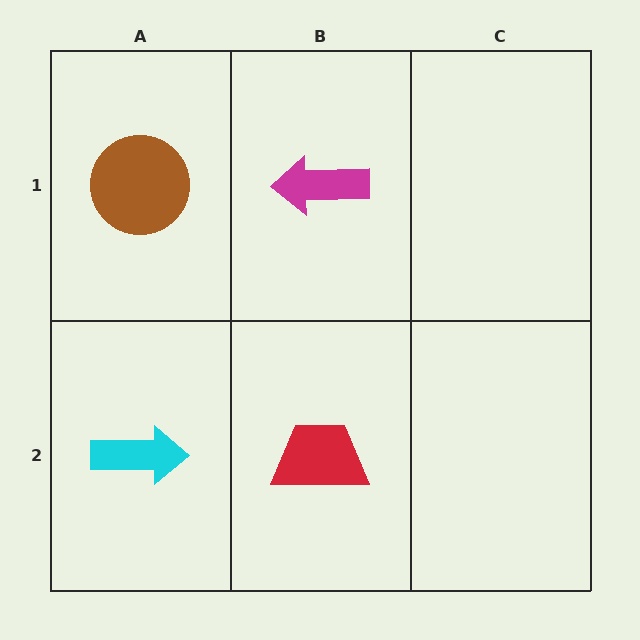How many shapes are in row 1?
2 shapes.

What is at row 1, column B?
A magenta arrow.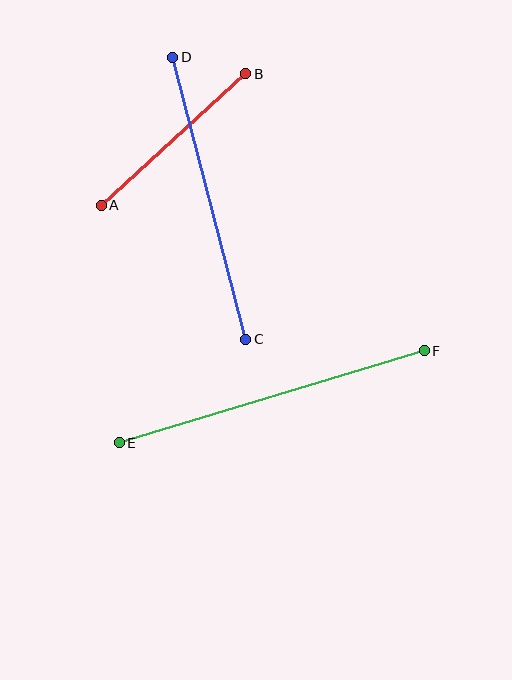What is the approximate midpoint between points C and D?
The midpoint is at approximately (209, 198) pixels.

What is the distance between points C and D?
The distance is approximately 291 pixels.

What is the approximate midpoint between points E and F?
The midpoint is at approximately (272, 397) pixels.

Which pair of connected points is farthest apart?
Points E and F are farthest apart.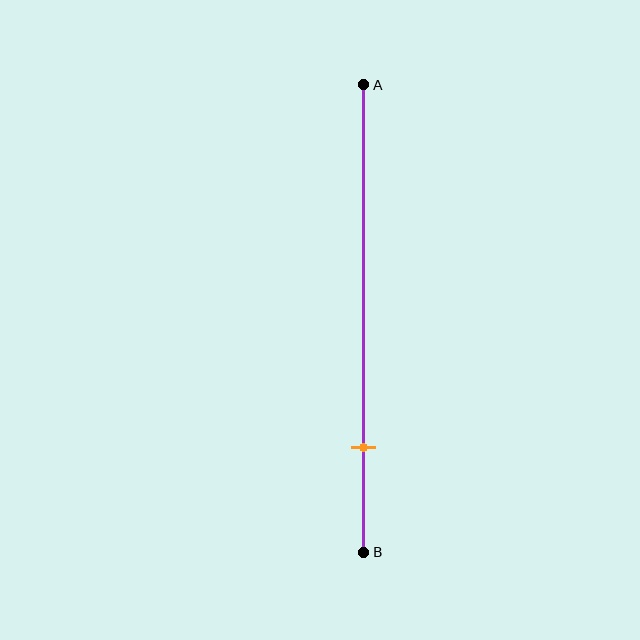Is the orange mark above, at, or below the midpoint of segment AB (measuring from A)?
The orange mark is below the midpoint of segment AB.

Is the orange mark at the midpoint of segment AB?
No, the mark is at about 80% from A, not at the 50% midpoint.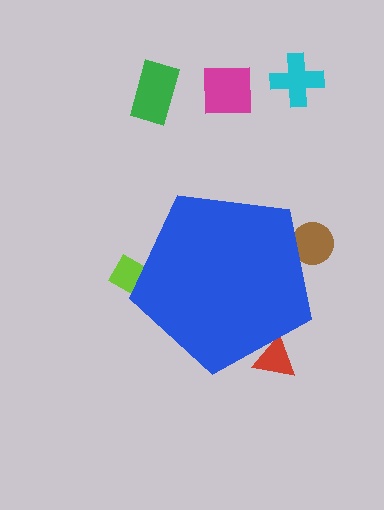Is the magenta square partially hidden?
No, the magenta square is fully visible.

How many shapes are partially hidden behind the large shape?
3 shapes are partially hidden.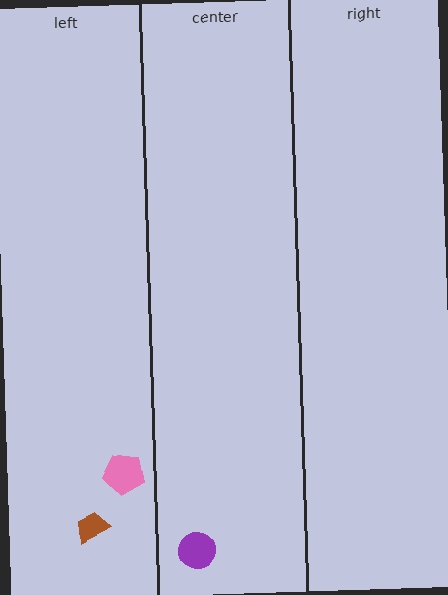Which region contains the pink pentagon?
The left region.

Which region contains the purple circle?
The center region.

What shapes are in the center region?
The purple circle.